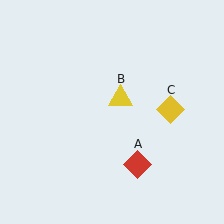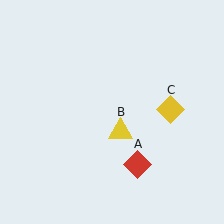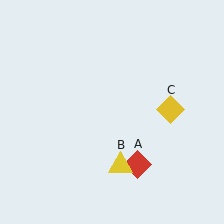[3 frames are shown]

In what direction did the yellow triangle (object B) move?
The yellow triangle (object B) moved down.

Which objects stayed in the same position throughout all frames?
Red diamond (object A) and yellow diamond (object C) remained stationary.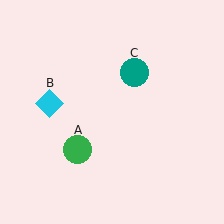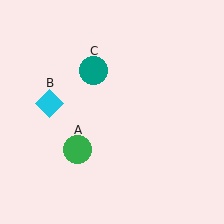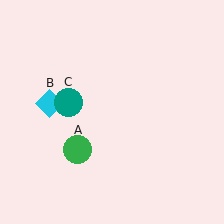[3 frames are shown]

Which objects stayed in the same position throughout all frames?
Green circle (object A) and cyan diamond (object B) remained stationary.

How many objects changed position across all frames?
1 object changed position: teal circle (object C).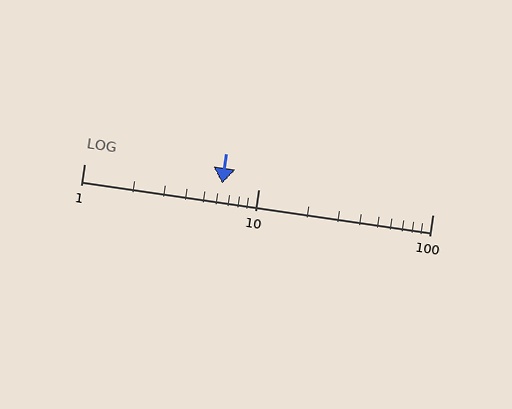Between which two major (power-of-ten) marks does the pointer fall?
The pointer is between 1 and 10.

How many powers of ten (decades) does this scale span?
The scale spans 2 decades, from 1 to 100.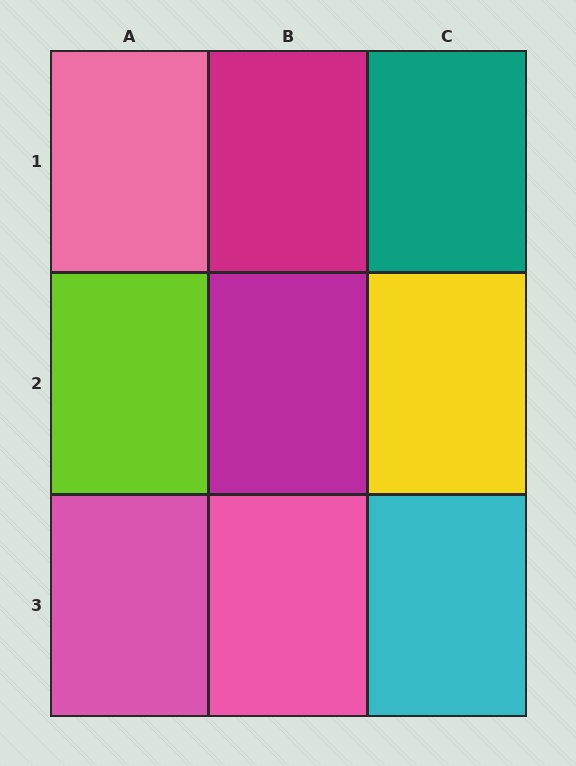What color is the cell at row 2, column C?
Yellow.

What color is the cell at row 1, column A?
Pink.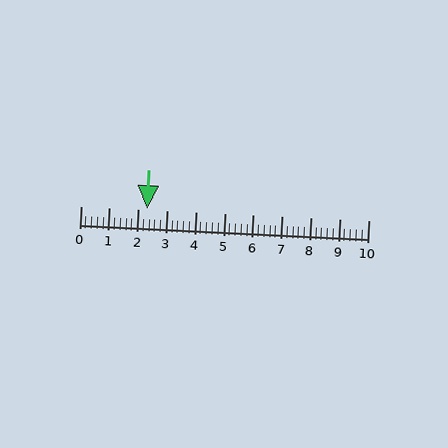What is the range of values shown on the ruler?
The ruler shows values from 0 to 10.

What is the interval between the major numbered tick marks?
The major tick marks are spaced 1 units apart.